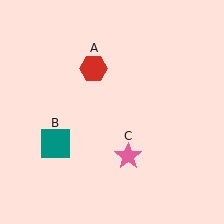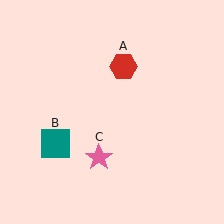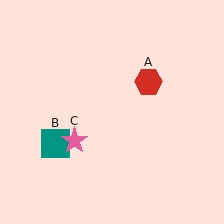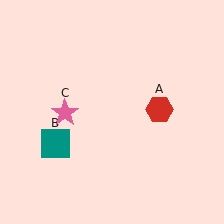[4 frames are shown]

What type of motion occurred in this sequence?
The red hexagon (object A), pink star (object C) rotated clockwise around the center of the scene.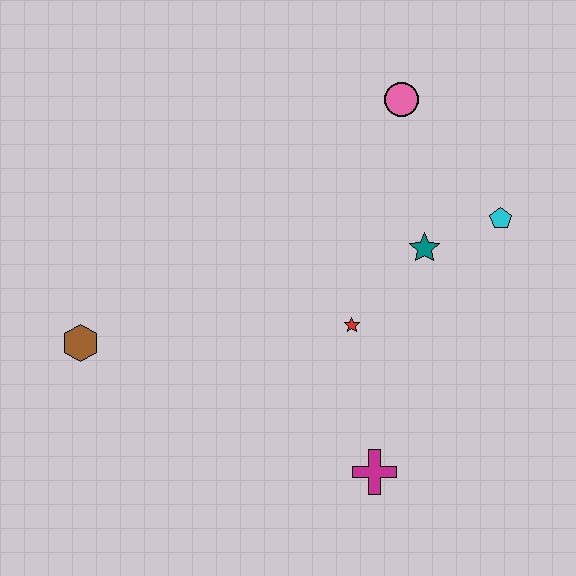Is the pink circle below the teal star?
No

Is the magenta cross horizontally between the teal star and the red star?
Yes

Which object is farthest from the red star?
The brown hexagon is farthest from the red star.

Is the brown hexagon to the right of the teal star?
No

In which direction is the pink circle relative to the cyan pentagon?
The pink circle is above the cyan pentagon.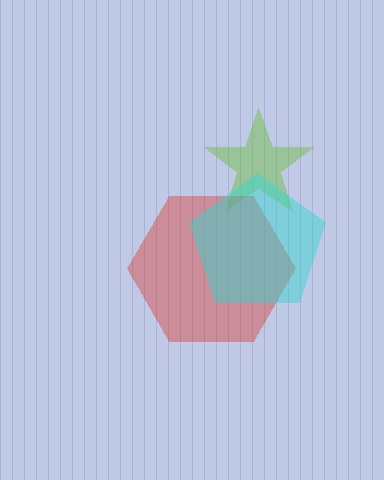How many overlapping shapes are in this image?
There are 3 overlapping shapes in the image.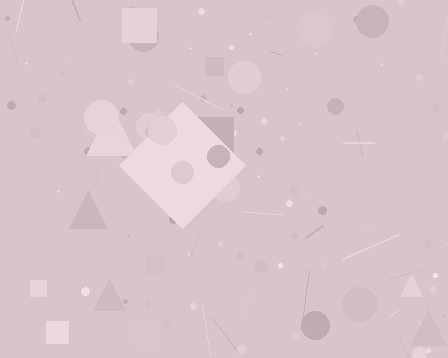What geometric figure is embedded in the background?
A diamond is embedded in the background.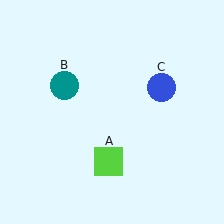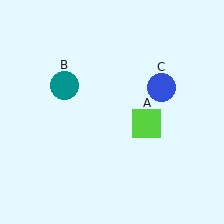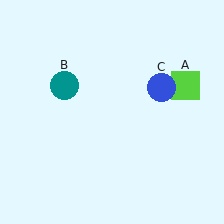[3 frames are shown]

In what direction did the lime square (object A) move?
The lime square (object A) moved up and to the right.